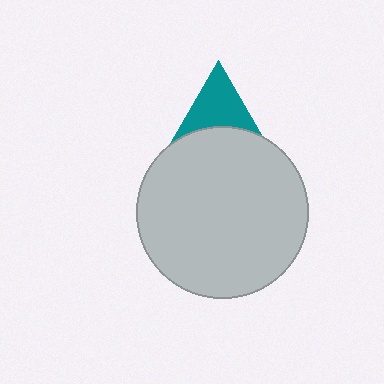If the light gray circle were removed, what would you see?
You would see the complete teal triangle.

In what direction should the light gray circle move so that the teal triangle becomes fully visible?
The light gray circle should move down. That is the shortest direction to clear the overlap and leave the teal triangle fully visible.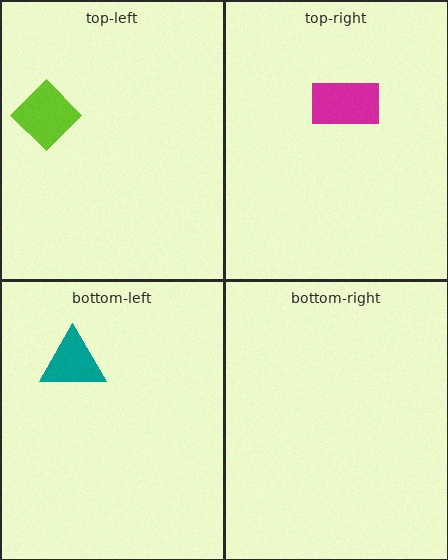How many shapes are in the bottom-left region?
1.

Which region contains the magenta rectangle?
The top-right region.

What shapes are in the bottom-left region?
The teal triangle.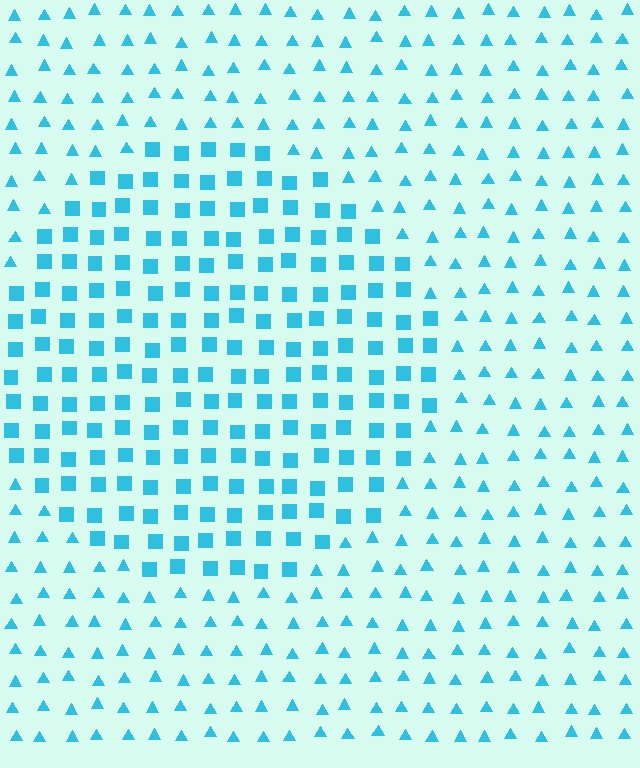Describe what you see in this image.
The image is filled with small cyan elements arranged in a uniform grid. A circle-shaped region contains squares, while the surrounding area contains triangles. The boundary is defined purely by the change in element shape.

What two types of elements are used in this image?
The image uses squares inside the circle region and triangles outside it.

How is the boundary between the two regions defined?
The boundary is defined by a change in element shape: squares inside vs. triangles outside. All elements share the same color and spacing.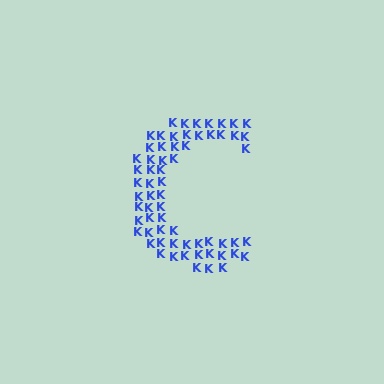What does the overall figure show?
The overall figure shows the letter C.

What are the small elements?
The small elements are letter K's.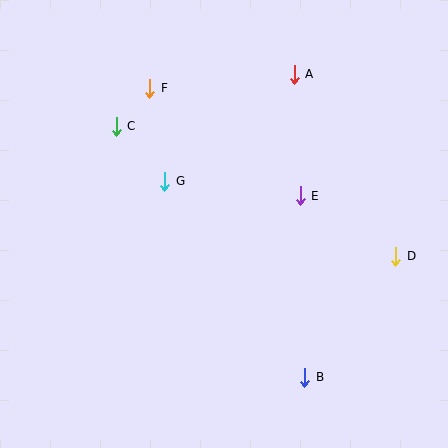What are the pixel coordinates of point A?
Point A is at (294, 74).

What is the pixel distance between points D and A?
The distance between D and A is 209 pixels.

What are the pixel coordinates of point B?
Point B is at (305, 377).